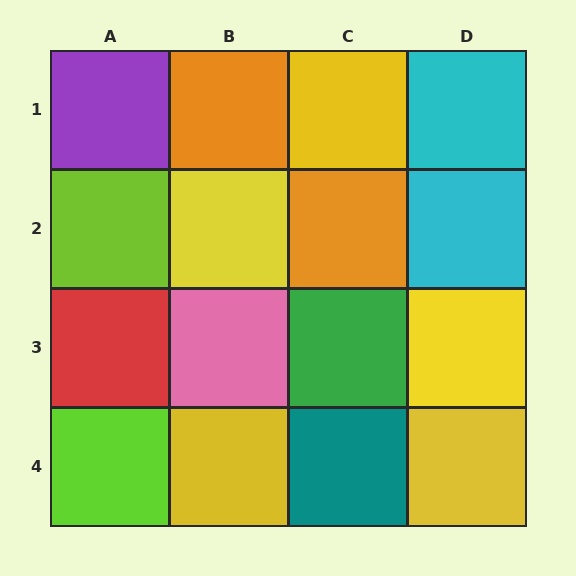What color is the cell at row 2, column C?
Orange.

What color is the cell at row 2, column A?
Lime.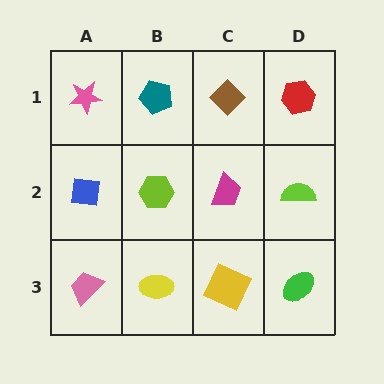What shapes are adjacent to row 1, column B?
A lime hexagon (row 2, column B), a pink star (row 1, column A), a brown diamond (row 1, column C).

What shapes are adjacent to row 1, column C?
A magenta trapezoid (row 2, column C), a teal pentagon (row 1, column B), a red hexagon (row 1, column D).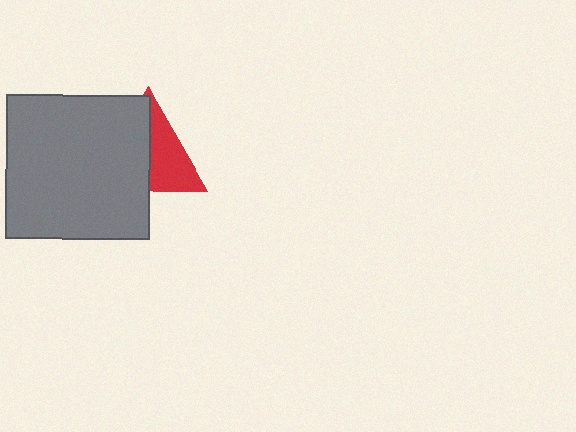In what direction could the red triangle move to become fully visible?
The red triangle could move right. That would shift it out from behind the gray square entirely.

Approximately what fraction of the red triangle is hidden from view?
Roughly 53% of the red triangle is hidden behind the gray square.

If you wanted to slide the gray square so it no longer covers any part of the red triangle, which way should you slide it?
Slide it left — that is the most direct way to separate the two shapes.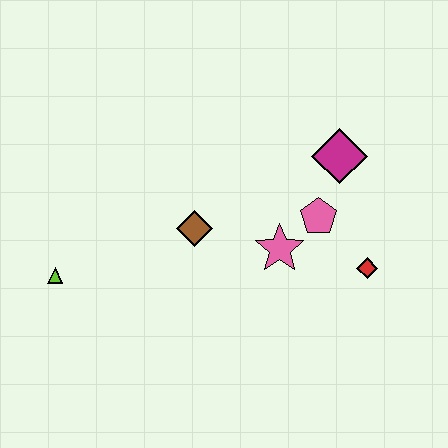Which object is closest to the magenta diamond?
The pink pentagon is closest to the magenta diamond.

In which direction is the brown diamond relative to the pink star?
The brown diamond is to the left of the pink star.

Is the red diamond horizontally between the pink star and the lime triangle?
No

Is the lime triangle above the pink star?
No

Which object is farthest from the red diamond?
The lime triangle is farthest from the red diamond.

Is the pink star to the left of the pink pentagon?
Yes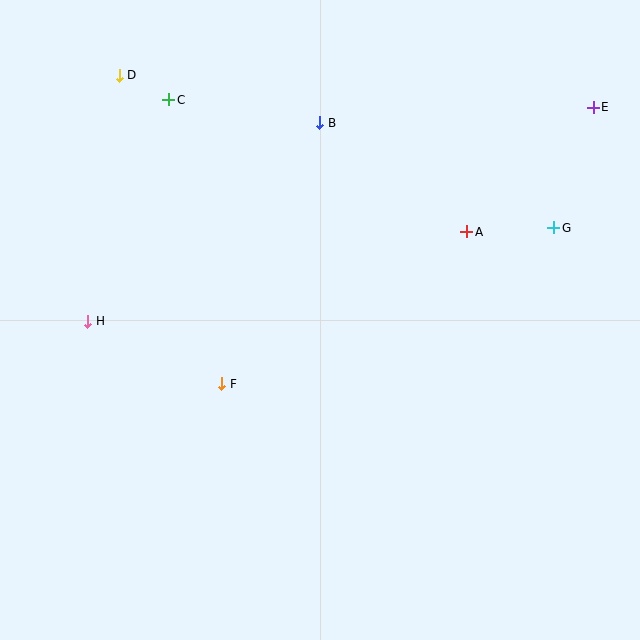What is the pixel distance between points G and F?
The distance between G and F is 367 pixels.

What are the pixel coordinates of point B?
Point B is at (320, 123).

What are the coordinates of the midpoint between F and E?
The midpoint between F and E is at (408, 245).